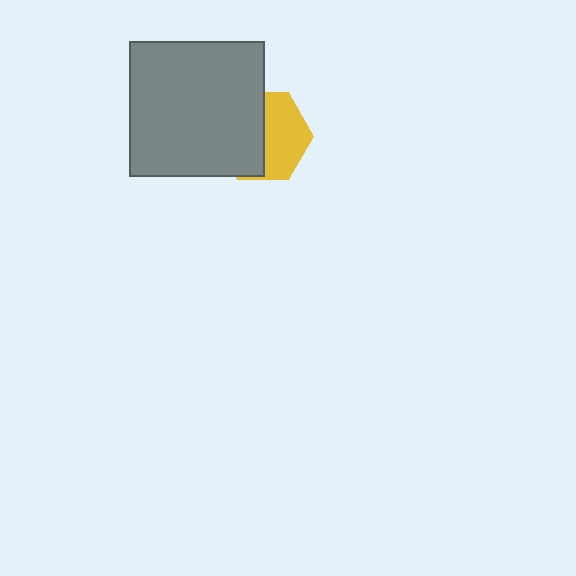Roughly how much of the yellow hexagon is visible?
About half of it is visible (roughly 48%).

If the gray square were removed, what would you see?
You would see the complete yellow hexagon.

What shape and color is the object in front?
The object in front is a gray square.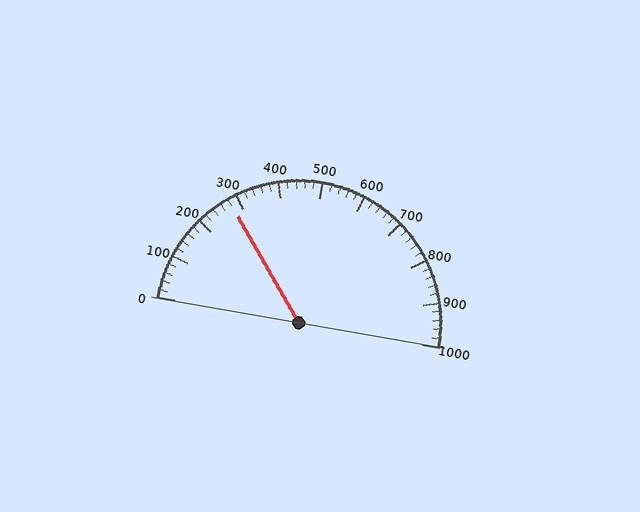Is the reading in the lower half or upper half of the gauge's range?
The reading is in the lower half of the range (0 to 1000).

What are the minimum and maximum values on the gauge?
The gauge ranges from 0 to 1000.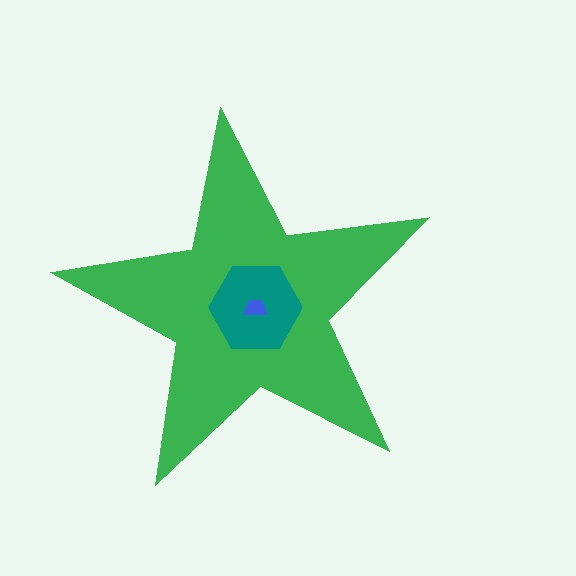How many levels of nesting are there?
3.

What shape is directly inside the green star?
The teal hexagon.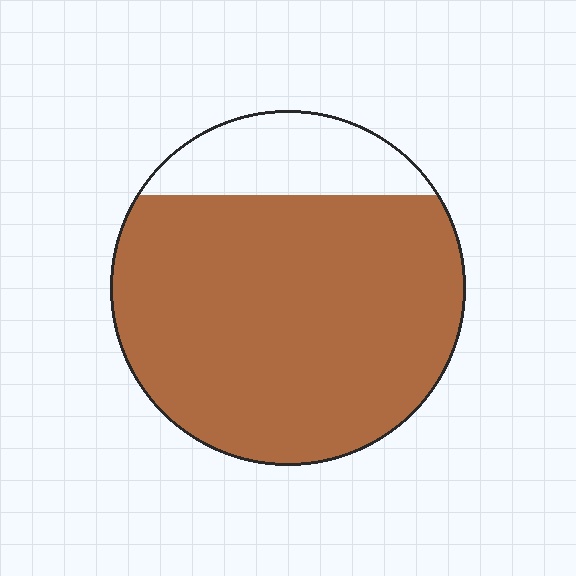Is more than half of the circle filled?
Yes.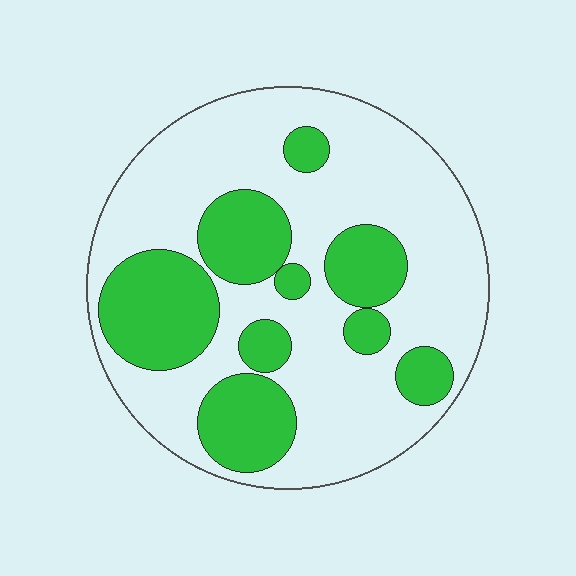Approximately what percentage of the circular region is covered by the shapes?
Approximately 35%.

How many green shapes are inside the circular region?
9.